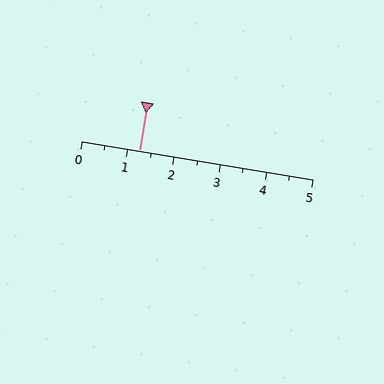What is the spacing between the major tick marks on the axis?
The major ticks are spaced 1 apart.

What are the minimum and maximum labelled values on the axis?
The axis runs from 0 to 5.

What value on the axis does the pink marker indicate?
The marker indicates approximately 1.2.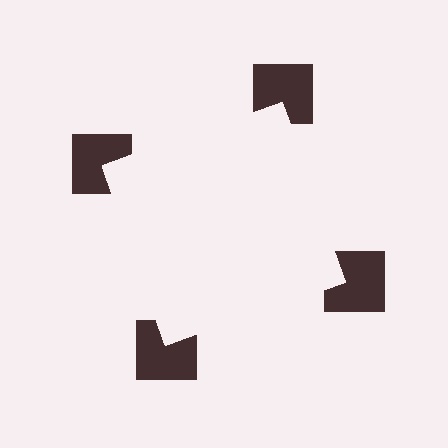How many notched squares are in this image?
There are 4 — one at each vertex of the illusory square.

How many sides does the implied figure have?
4 sides.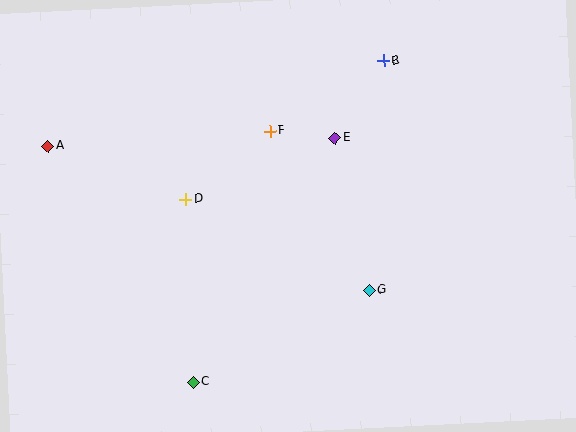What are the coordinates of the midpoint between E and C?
The midpoint between E and C is at (264, 260).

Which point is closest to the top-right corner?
Point B is closest to the top-right corner.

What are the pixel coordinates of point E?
Point E is at (335, 138).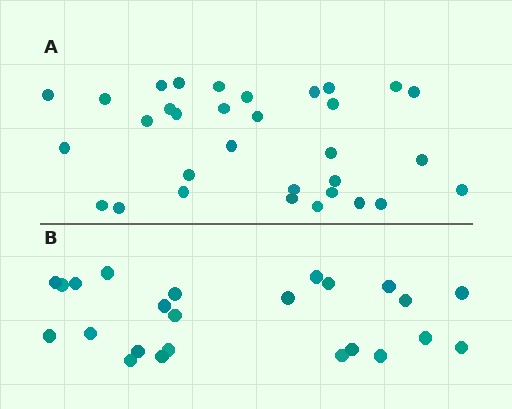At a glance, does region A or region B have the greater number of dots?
Region A (the top region) has more dots.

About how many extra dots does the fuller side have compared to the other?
Region A has roughly 8 or so more dots than region B.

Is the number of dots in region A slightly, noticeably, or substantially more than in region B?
Region A has noticeably more, but not dramatically so. The ratio is roughly 1.3 to 1.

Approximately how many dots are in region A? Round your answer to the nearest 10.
About 30 dots. (The exact count is 32, which rounds to 30.)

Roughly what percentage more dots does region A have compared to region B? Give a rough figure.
About 35% more.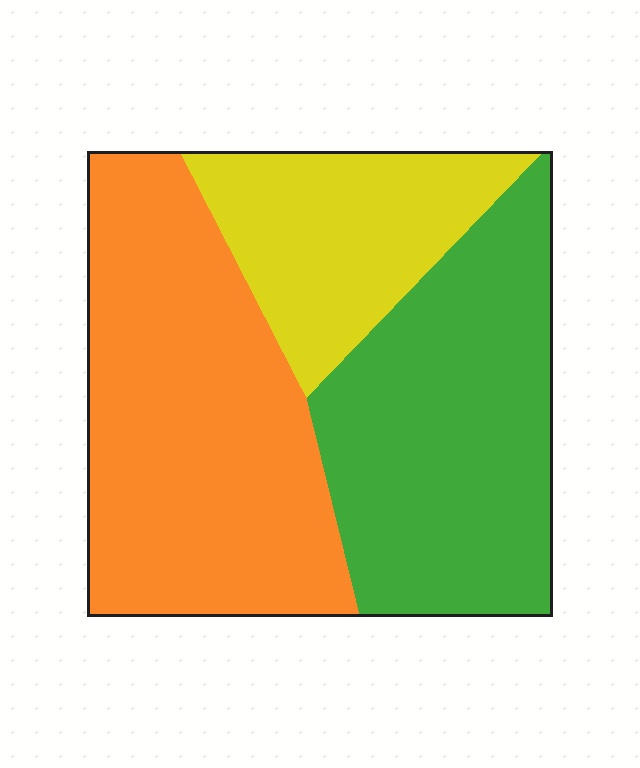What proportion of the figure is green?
Green takes up about three eighths (3/8) of the figure.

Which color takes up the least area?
Yellow, at roughly 20%.